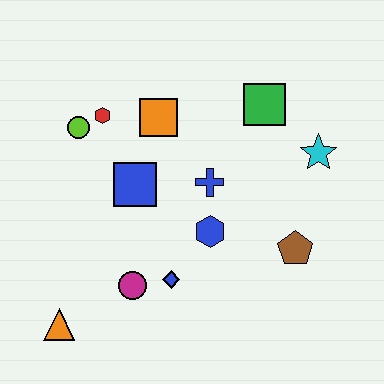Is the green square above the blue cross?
Yes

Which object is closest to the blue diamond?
The magenta circle is closest to the blue diamond.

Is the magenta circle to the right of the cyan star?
No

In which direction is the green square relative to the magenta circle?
The green square is above the magenta circle.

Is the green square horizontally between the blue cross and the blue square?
No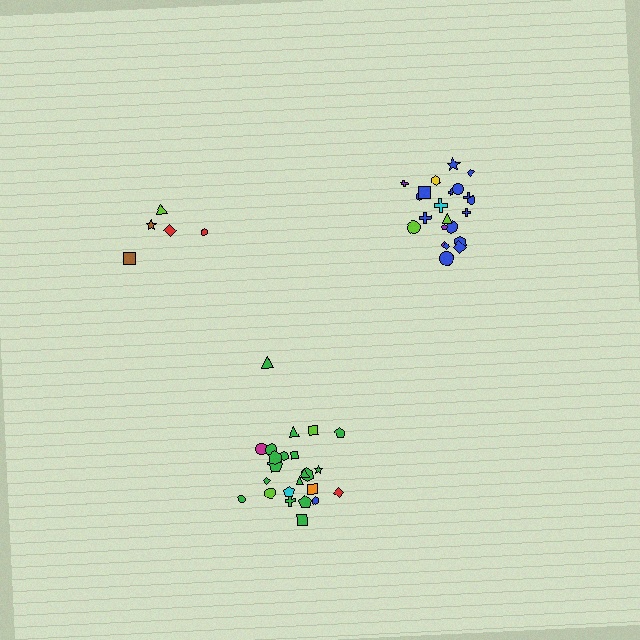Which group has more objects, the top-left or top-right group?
The top-right group.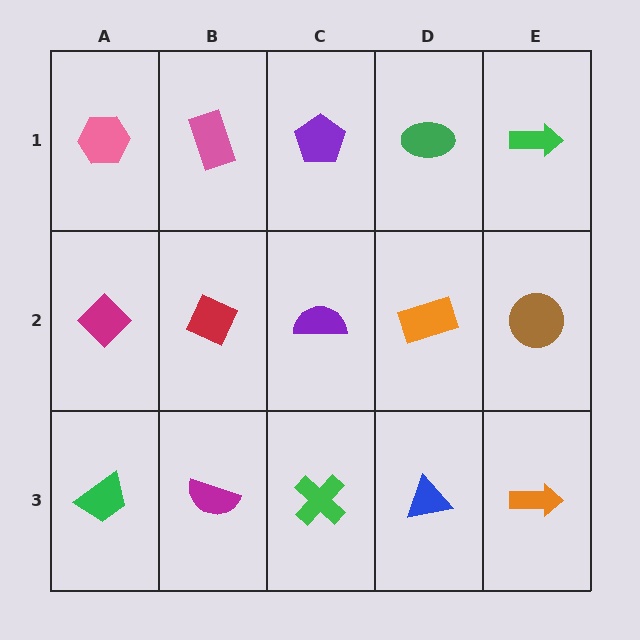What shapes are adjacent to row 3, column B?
A red diamond (row 2, column B), a green trapezoid (row 3, column A), a green cross (row 3, column C).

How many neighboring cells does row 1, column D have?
3.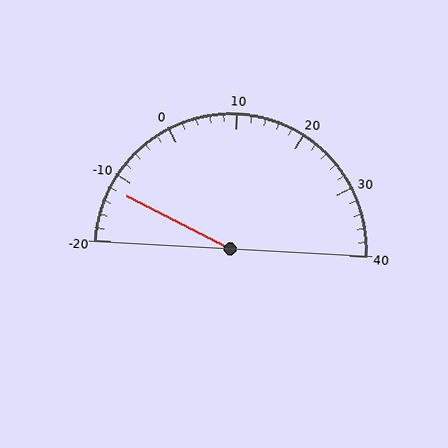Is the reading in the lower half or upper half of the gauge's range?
The reading is in the lower half of the range (-20 to 40).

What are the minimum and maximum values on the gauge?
The gauge ranges from -20 to 40.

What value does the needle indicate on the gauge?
The needle indicates approximately -12.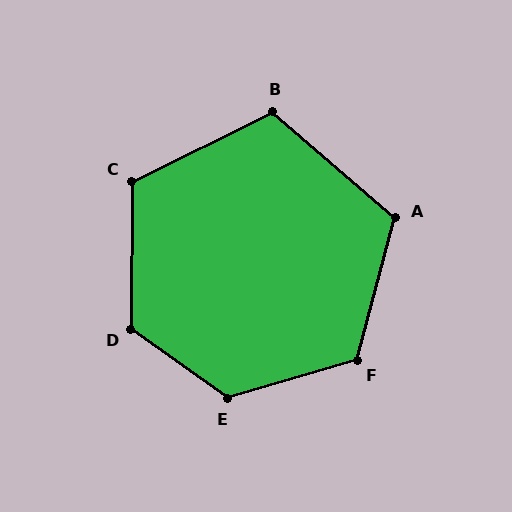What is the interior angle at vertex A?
Approximately 115 degrees (obtuse).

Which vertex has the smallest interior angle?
B, at approximately 113 degrees.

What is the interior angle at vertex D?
Approximately 125 degrees (obtuse).